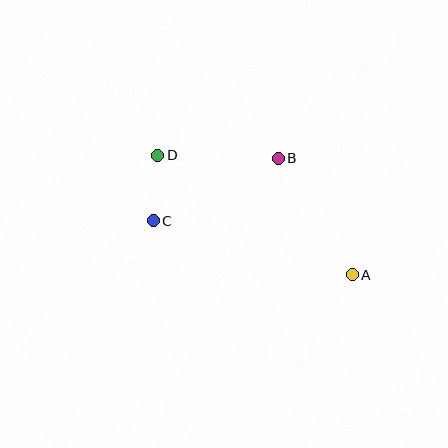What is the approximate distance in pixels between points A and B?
The distance between A and B is approximately 138 pixels.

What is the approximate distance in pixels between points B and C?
The distance between B and C is approximately 140 pixels.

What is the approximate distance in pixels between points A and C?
The distance between A and C is approximately 206 pixels.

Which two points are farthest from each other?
Points A and D are farthest from each other.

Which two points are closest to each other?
Points C and D are closest to each other.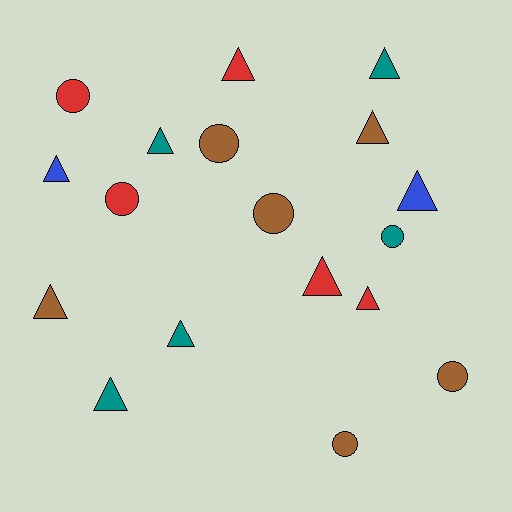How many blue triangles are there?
There are 2 blue triangles.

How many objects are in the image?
There are 18 objects.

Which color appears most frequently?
Brown, with 6 objects.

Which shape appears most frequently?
Triangle, with 11 objects.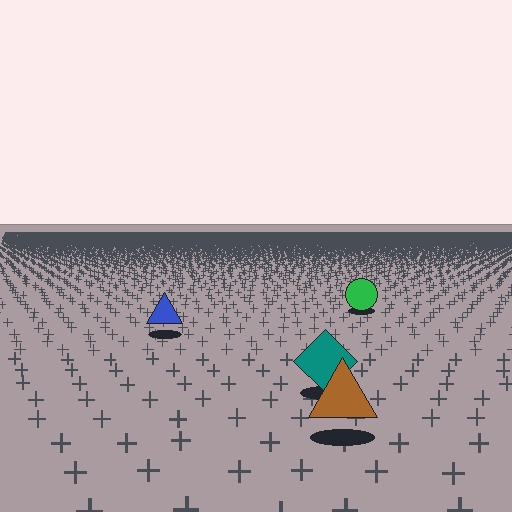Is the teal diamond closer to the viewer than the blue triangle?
Yes. The teal diamond is closer — you can tell from the texture gradient: the ground texture is coarser near it.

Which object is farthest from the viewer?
The green circle is farthest from the viewer. It appears smaller and the ground texture around it is denser.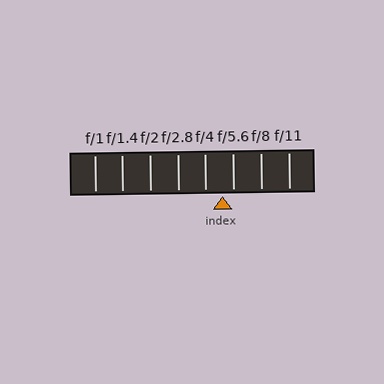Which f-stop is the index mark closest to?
The index mark is closest to f/5.6.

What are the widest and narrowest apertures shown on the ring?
The widest aperture shown is f/1 and the narrowest is f/11.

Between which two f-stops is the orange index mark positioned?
The index mark is between f/4 and f/5.6.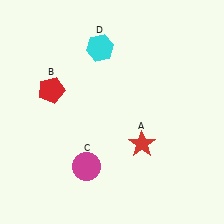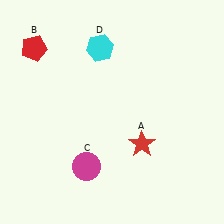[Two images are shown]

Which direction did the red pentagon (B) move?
The red pentagon (B) moved up.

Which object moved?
The red pentagon (B) moved up.